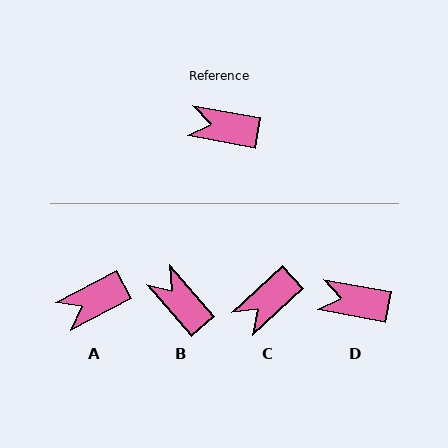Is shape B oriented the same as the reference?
No, it is off by about 39 degrees.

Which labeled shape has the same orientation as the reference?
D.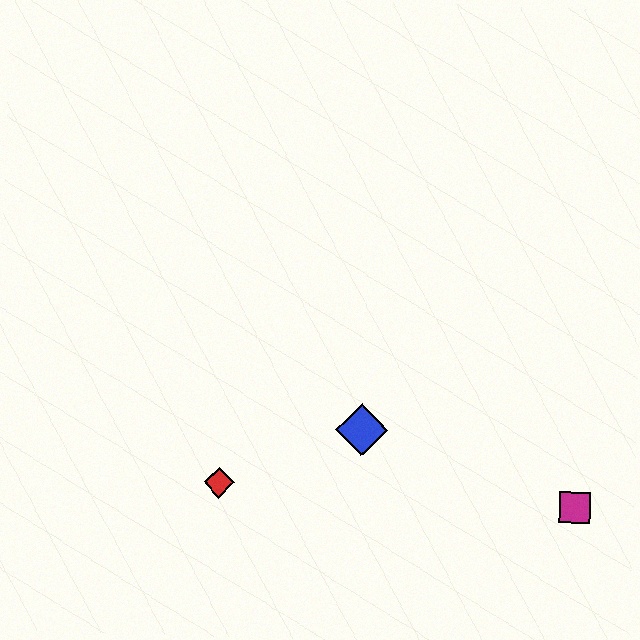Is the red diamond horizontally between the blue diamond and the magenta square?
No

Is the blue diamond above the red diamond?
Yes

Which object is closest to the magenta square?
The blue diamond is closest to the magenta square.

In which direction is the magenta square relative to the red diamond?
The magenta square is to the right of the red diamond.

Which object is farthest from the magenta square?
The red diamond is farthest from the magenta square.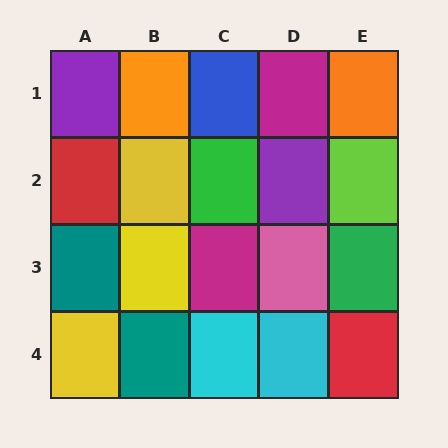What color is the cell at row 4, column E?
Red.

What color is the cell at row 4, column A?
Yellow.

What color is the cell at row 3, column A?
Teal.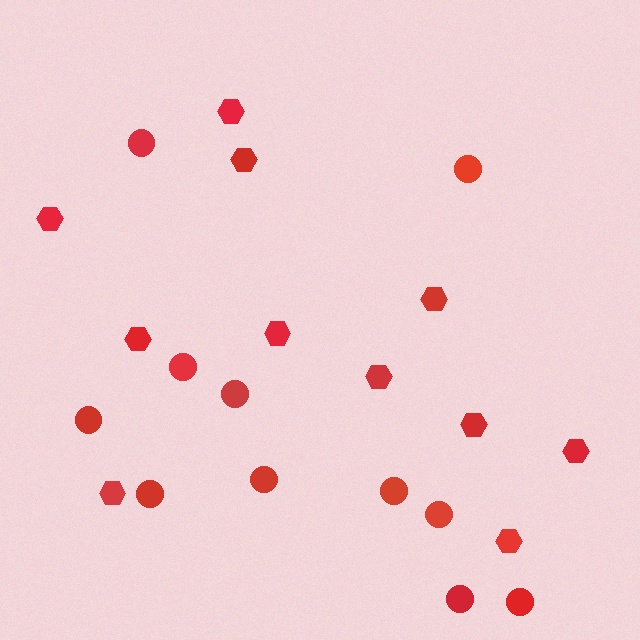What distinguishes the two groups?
There are 2 groups: one group of hexagons (11) and one group of circles (11).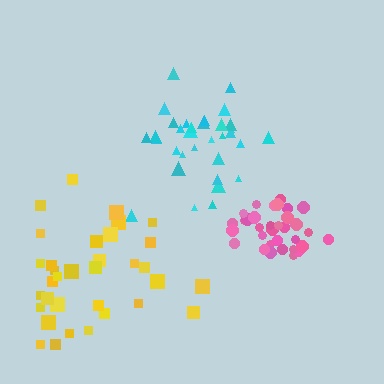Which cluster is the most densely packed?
Pink.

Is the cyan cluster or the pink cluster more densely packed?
Pink.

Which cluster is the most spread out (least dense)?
Yellow.